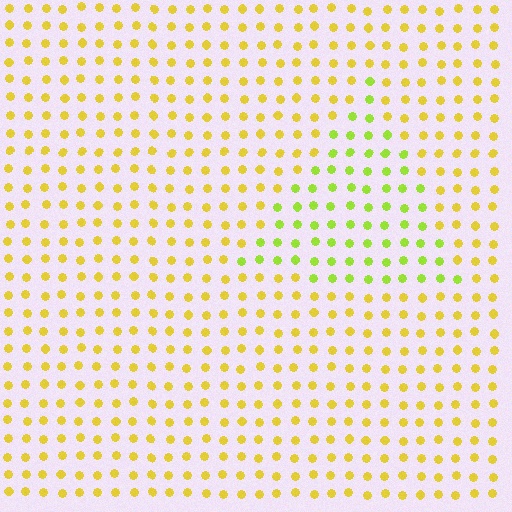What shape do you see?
I see a triangle.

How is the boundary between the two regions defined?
The boundary is defined purely by a slight shift in hue (about 34 degrees). Spacing, size, and orientation are identical on both sides.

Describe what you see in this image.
The image is filled with small yellow elements in a uniform arrangement. A triangle-shaped region is visible where the elements are tinted to a slightly different hue, forming a subtle color boundary.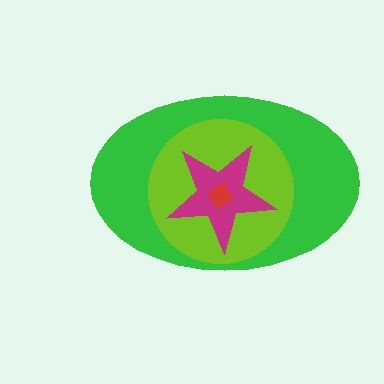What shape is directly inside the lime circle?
The magenta star.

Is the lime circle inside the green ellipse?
Yes.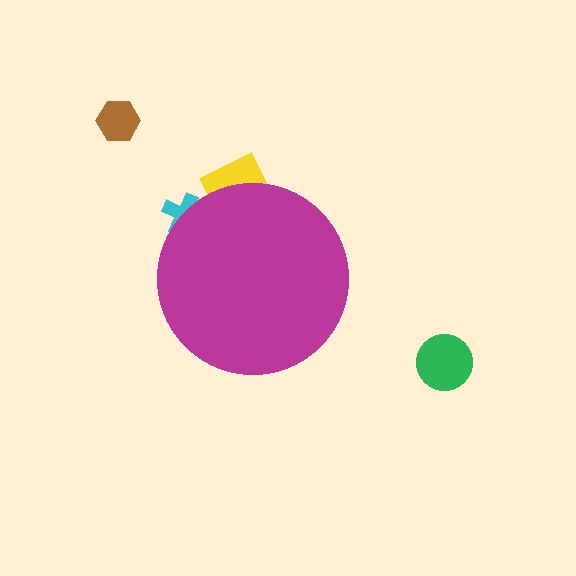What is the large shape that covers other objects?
A magenta circle.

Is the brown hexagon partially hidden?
No, the brown hexagon is fully visible.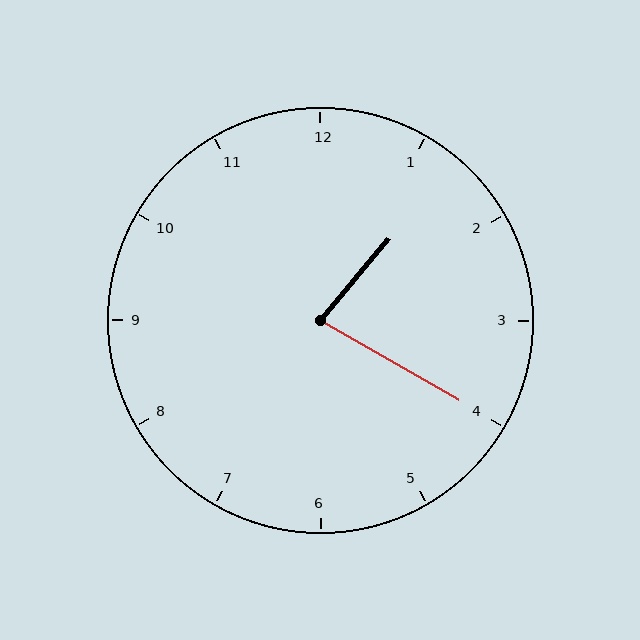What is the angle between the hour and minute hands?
Approximately 80 degrees.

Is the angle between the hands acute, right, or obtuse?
It is acute.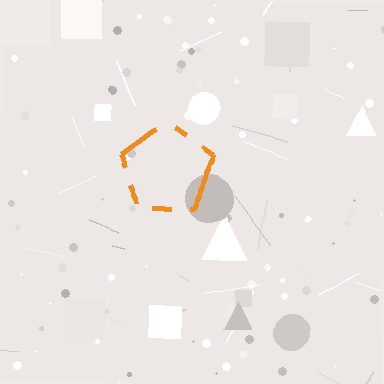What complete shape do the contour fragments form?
The contour fragments form a pentagon.